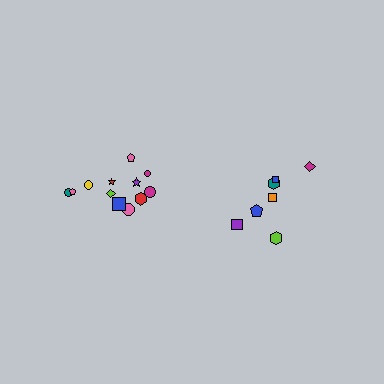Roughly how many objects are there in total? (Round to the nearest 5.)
Roughly 20 objects in total.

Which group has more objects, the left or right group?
The left group.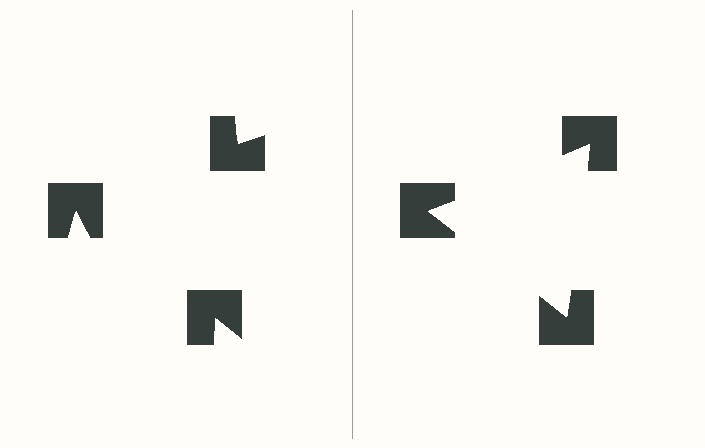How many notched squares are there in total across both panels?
6 — 3 on each side.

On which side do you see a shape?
An illusory triangle appears on the right side. On the left side the wedge cuts are rotated, so no coherent shape forms.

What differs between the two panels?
The notched squares are positioned identically on both sides; only the wedge orientations differ. On the right they align to a triangle; on the left they are misaligned.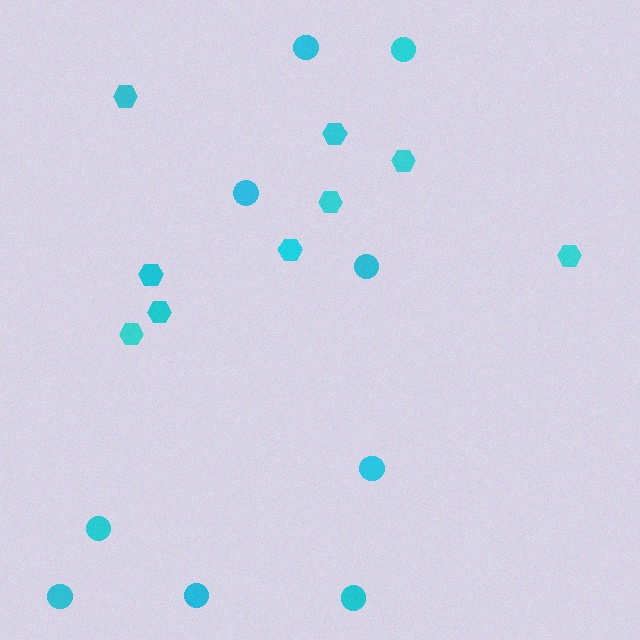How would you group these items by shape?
There are 2 groups: one group of hexagons (9) and one group of circles (9).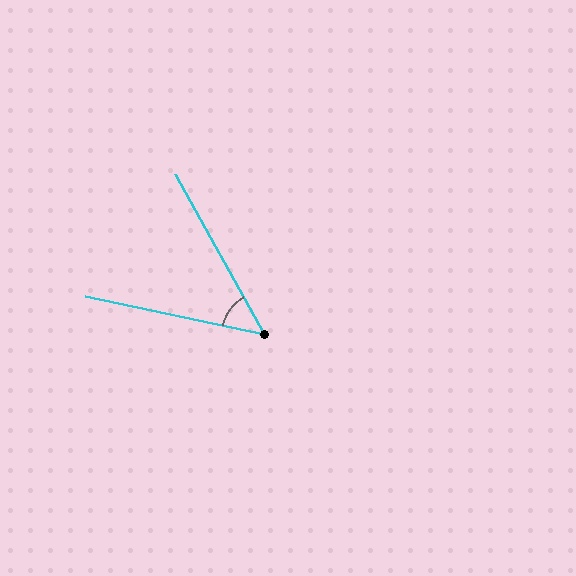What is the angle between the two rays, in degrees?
Approximately 49 degrees.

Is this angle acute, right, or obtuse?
It is acute.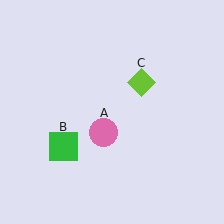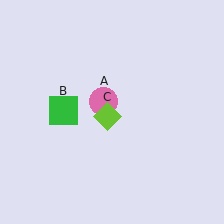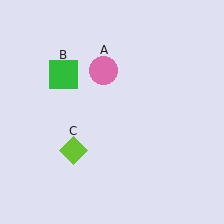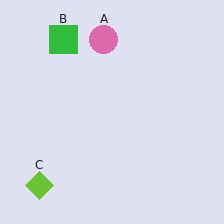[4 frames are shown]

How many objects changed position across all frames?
3 objects changed position: pink circle (object A), green square (object B), lime diamond (object C).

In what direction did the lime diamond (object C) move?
The lime diamond (object C) moved down and to the left.